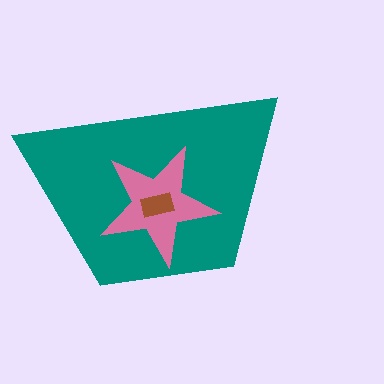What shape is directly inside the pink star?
The brown rectangle.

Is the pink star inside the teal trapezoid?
Yes.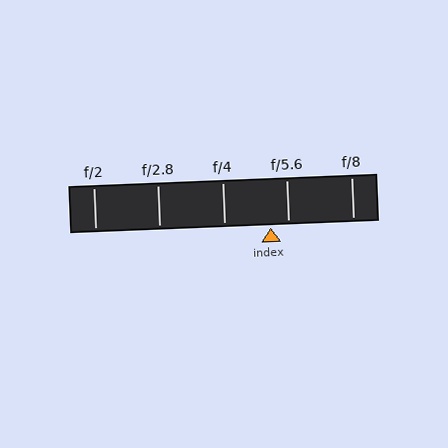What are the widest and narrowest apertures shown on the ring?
The widest aperture shown is f/2 and the narrowest is f/8.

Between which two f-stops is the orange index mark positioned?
The index mark is between f/4 and f/5.6.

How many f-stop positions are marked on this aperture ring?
There are 5 f-stop positions marked.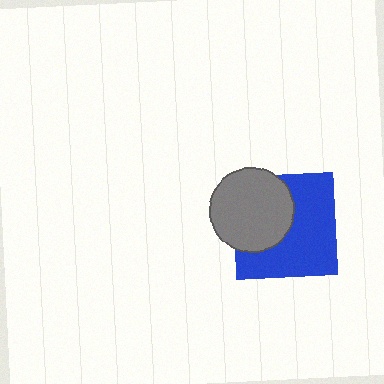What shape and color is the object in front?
The object in front is a gray circle.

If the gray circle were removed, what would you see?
You would see the complete blue square.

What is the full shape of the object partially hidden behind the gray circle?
The partially hidden object is a blue square.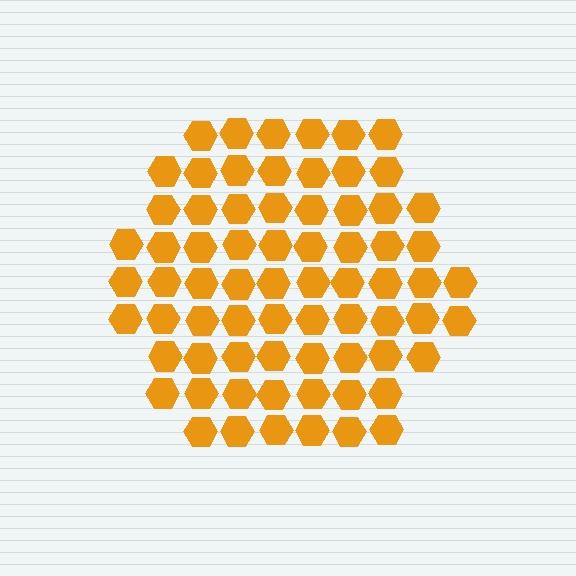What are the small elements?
The small elements are hexagons.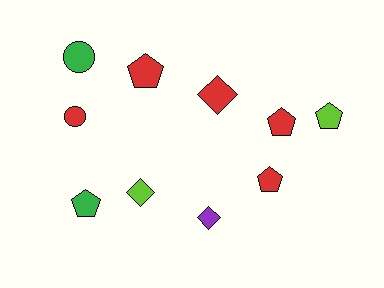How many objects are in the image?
There are 10 objects.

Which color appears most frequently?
Red, with 5 objects.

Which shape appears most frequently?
Pentagon, with 5 objects.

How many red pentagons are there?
There are 3 red pentagons.